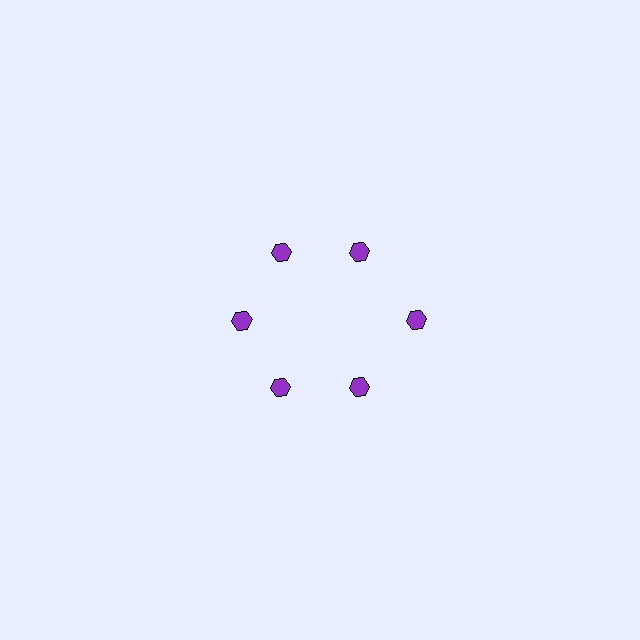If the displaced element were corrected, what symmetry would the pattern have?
It would have 6-fold rotational symmetry — the pattern would map onto itself every 60 degrees.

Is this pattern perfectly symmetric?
No. The 6 purple hexagons are arranged in a ring, but one element near the 3 o'clock position is pushed outward from the center, breaking the 6-fold rotational symmetry.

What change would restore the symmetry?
The symmetry would be restored by moving it inward, back onto the ring so that all 6 hexagons sit at equal angles and equal distance from the center.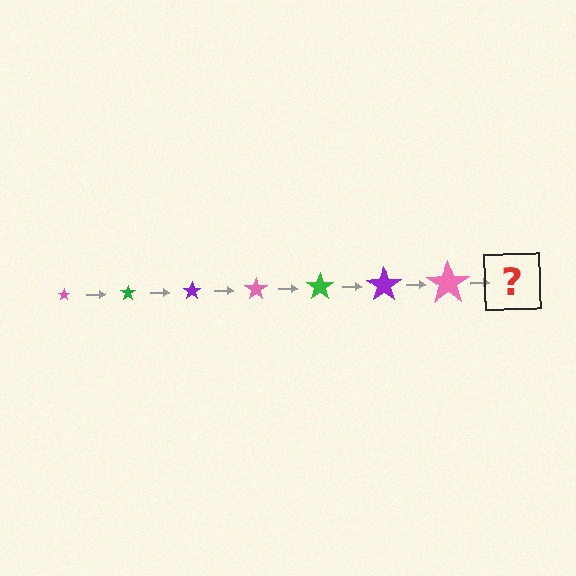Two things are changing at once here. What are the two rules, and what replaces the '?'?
The two rules are that the star grows larger each step and the color cycles through pink, green, and purple. The '?' should be a green star, larger than the previous one.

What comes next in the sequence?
The next element should be a green star, larger than the previous one.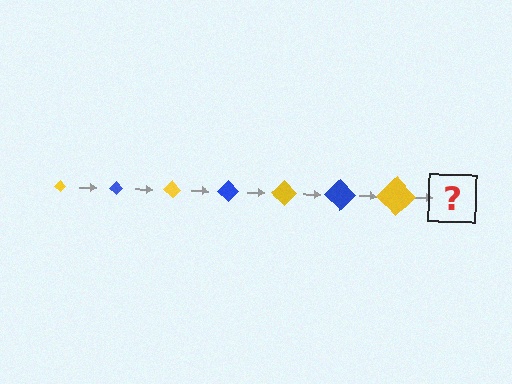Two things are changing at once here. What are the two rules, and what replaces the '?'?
The two rules are that the diamond grows larger each step and the color cycles through yellow and blue. The '?' should be a blue diamond, larger than the previous one.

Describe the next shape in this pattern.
It should be a blue diamond, larger than the previous one.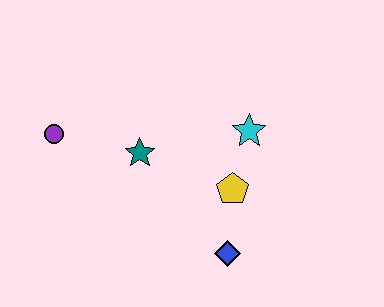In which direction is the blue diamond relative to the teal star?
The blue diamond is below the teal star.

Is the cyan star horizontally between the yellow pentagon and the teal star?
No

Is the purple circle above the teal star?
Yes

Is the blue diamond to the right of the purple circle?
Yes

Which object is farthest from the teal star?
The blue diamond is farthest from the teal star.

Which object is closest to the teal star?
The purple circle is closest to the teal star.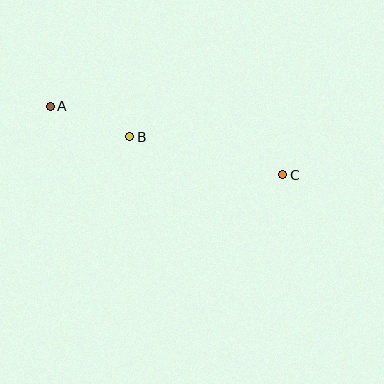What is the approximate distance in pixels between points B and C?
The distance between B and C is approximately 158 pixels.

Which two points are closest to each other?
Points A and B are closest to each other.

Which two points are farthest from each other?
Points A and C are farthest from each other.